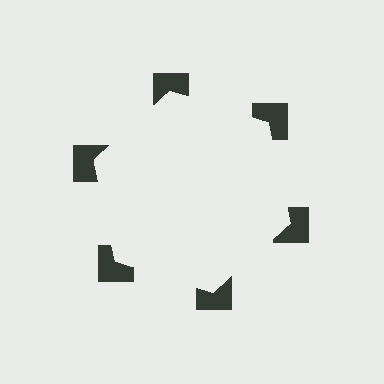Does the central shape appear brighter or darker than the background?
It typically appears slightly brighter than the background, even though no actual brightness change is drawn.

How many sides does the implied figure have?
6 sides.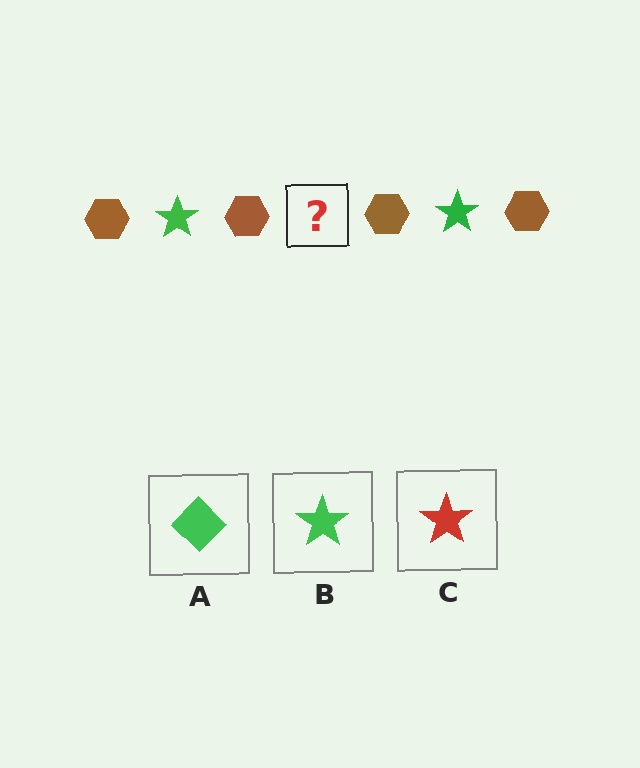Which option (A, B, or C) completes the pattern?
B.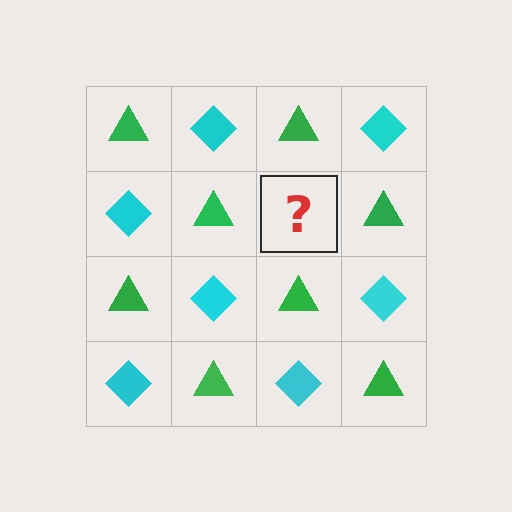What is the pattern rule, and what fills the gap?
The rule is that it alternates green triangle and cyan diamond in a checkerboard pattern. The gap should be filled with a cyan diamond.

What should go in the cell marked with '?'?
The missing cell should contain a cyan diamond.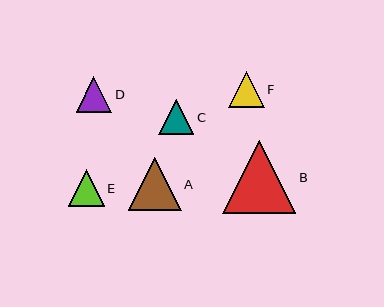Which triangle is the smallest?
Triangle C is the smallest with a size of approximately 35 pixels.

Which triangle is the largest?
Triangle B is the largest with a size of approximately 73 pixels.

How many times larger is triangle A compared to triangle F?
Triangle A is approximately 1.5 times the size of triangle F.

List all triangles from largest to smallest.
From largest to smallest: B, A, E, F, D, C.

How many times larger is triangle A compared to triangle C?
Triangle A is approximately 1.5 times the size of triangle C.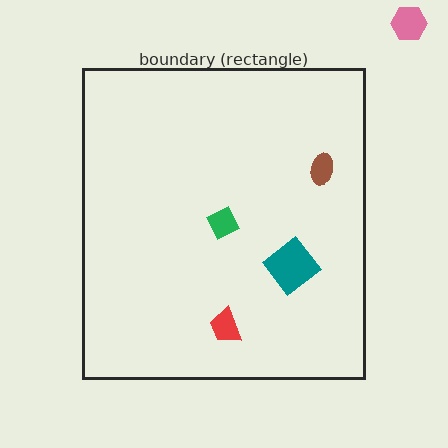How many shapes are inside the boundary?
4 inside, 1 outside.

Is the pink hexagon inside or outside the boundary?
Outside.